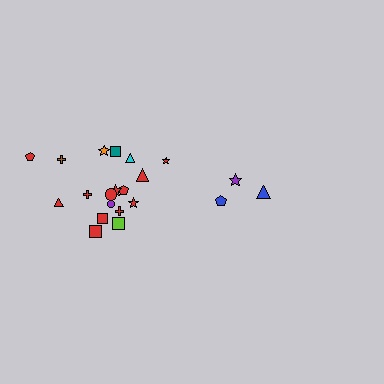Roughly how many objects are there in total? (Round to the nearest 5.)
Roughly 20 objects in total.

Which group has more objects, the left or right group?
The left group.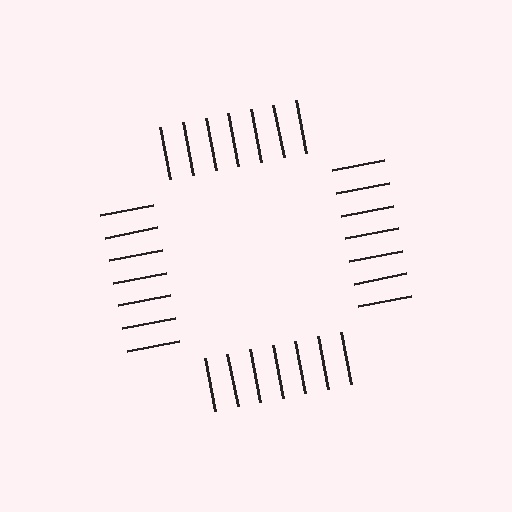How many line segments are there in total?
28 — 7 along each of the 4 edges.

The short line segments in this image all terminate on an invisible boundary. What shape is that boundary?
An illusory square — the line segments terminate on its edges but no continuous stroke is drawn.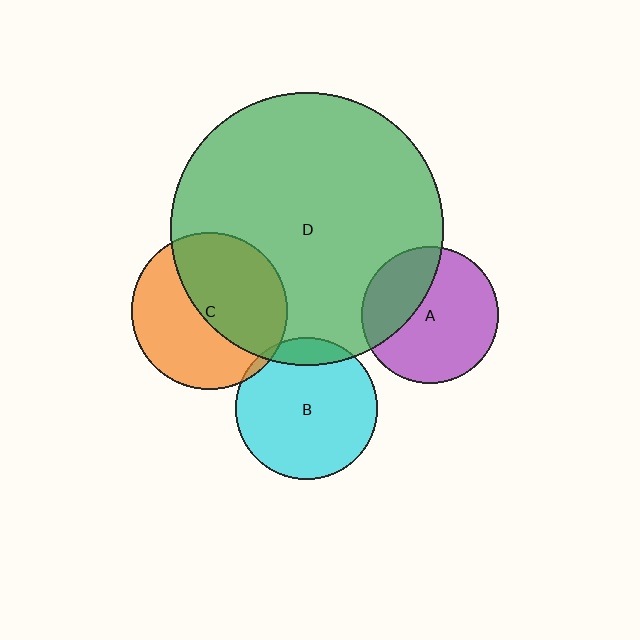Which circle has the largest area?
Circle D (green).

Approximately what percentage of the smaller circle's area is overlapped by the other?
Approximately 50%.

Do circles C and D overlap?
Yes.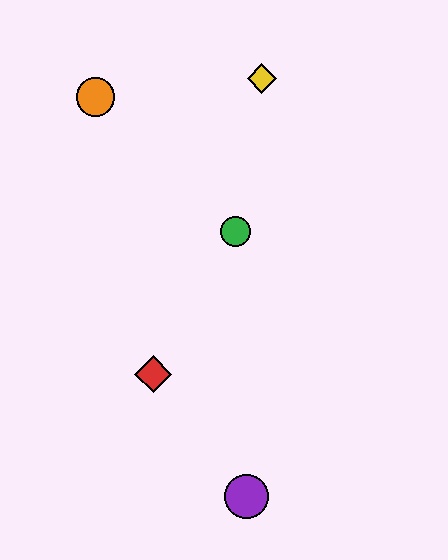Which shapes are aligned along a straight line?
The red diamond, the blue diamond, the green circle are aligned along a straight line.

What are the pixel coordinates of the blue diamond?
The blue diamond is at (234, 235).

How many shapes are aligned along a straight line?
3 shapes (the red diamond, the blue diamond, the green circle) are aligned along a straight line.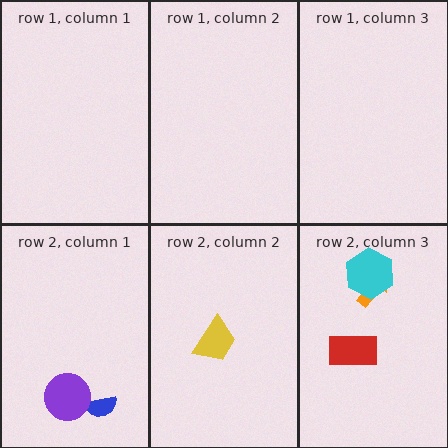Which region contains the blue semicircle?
The row 2, column 1 region.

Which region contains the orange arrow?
The row 2, column 3 region.